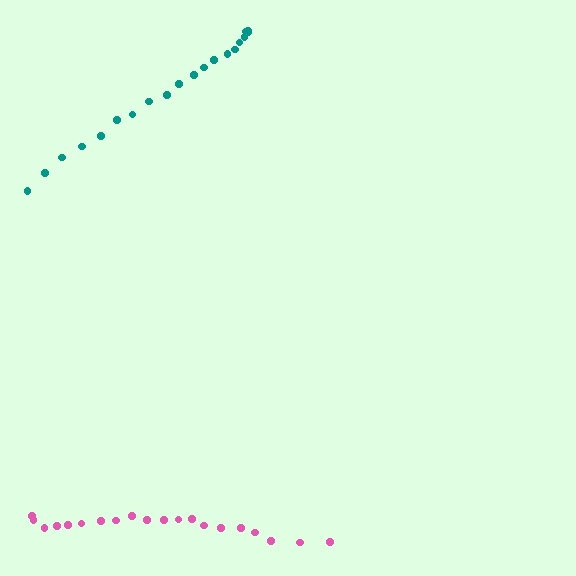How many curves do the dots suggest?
There are 2 distinct paths.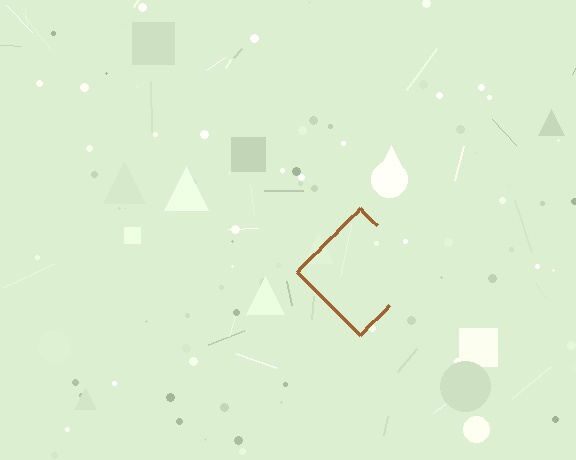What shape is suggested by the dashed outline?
The dashed outline suggests a diamond.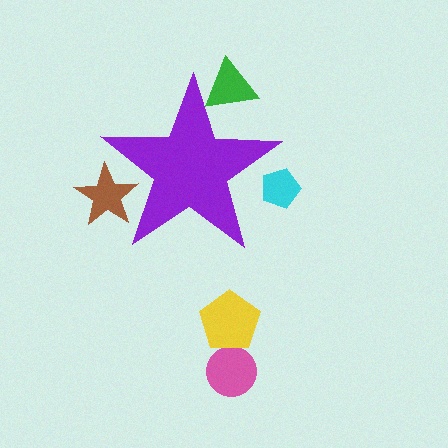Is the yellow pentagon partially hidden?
No, the yellow pentagon is fully visible.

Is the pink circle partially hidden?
No, the pink circle is fully visible.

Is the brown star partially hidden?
Yes, the brown star is partially hidden behind the purple star.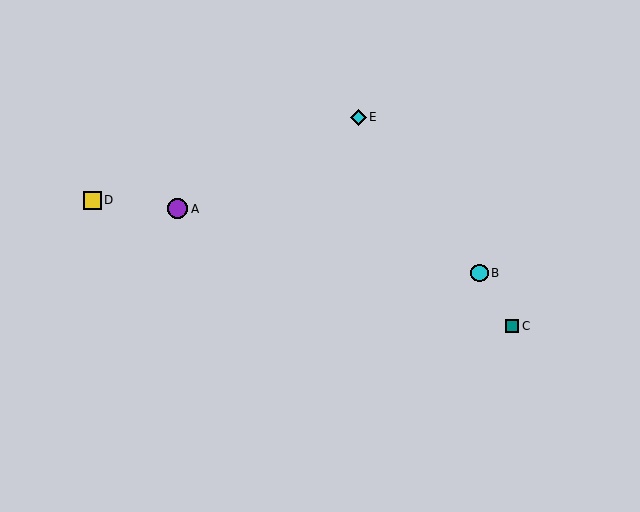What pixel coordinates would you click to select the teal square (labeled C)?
Click at (512, 326) to select the teal square C.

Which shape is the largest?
The purple circle (labeled A) is the largest.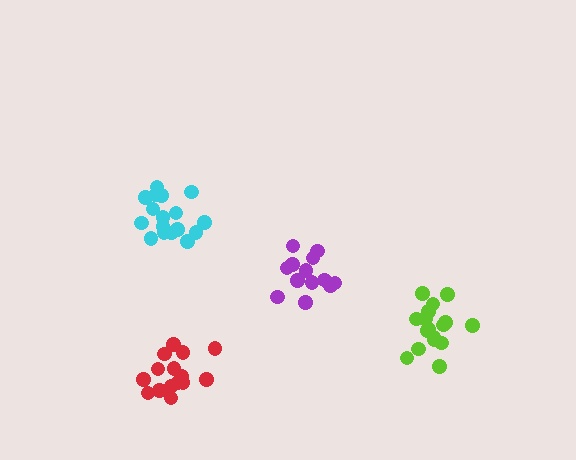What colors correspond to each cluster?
The clusters are colored: cyan, purple, red, lime.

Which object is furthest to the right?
The lime cluster is rightmost.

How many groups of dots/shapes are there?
There are 4 groups.